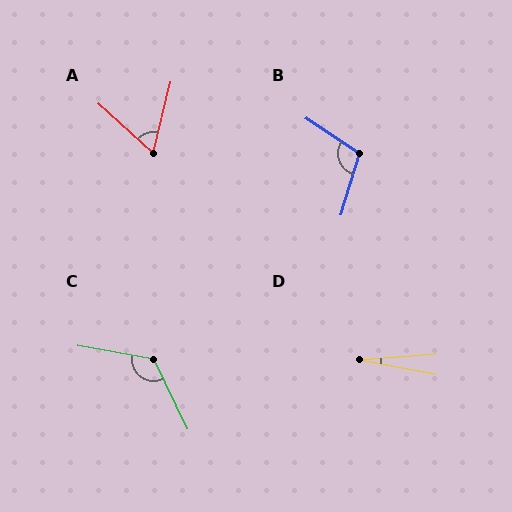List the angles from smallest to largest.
D (16°), A (61°), B (107°), C (126°).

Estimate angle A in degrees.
Approximately 61 degrees.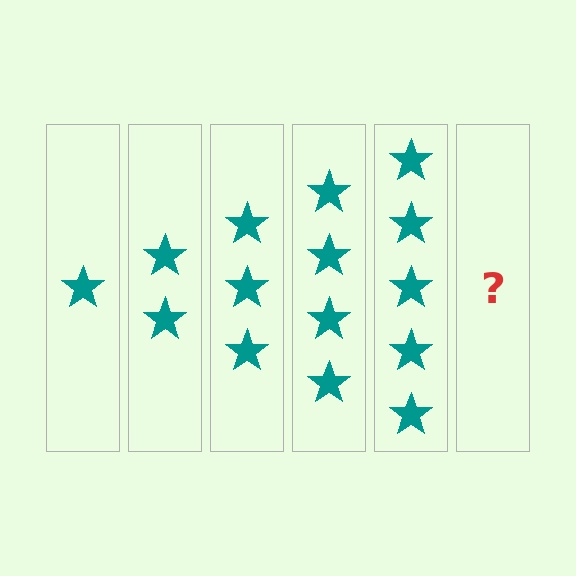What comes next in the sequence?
The next element should be 6 stars.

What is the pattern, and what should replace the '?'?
The pattern is that each step adds one more star. The '?' should be 6 stars.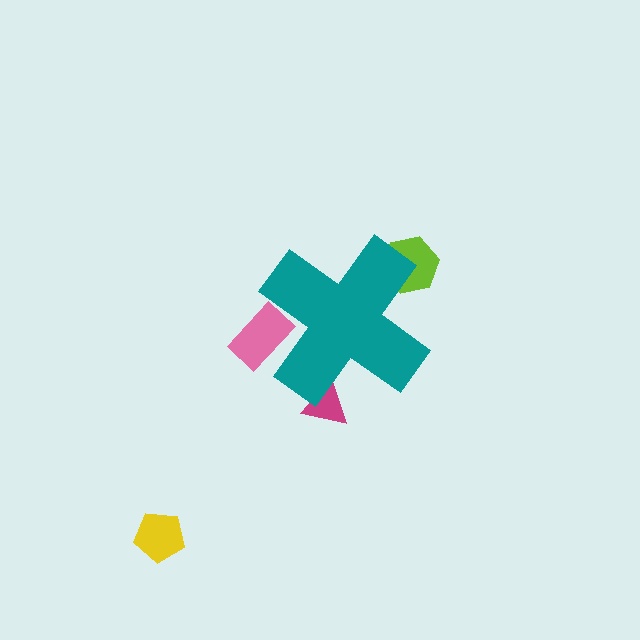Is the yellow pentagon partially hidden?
No, the yellow pentagon is fully visible.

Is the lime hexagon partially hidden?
Yes, the lime hexagon is partially hidden behind the teal cross.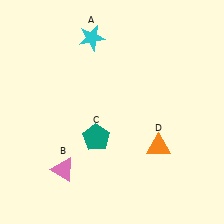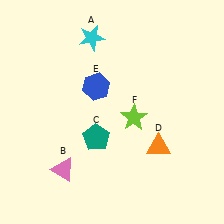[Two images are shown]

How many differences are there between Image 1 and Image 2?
There are 2 differences between the two images.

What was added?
A blue hexagon (E), a lime star (F) were added in Image 2.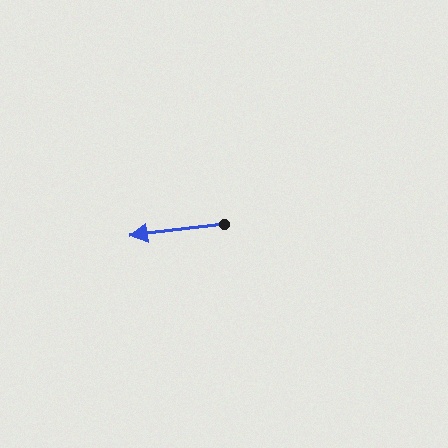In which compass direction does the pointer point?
West.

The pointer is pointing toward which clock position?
Roughly 9 o'clock.